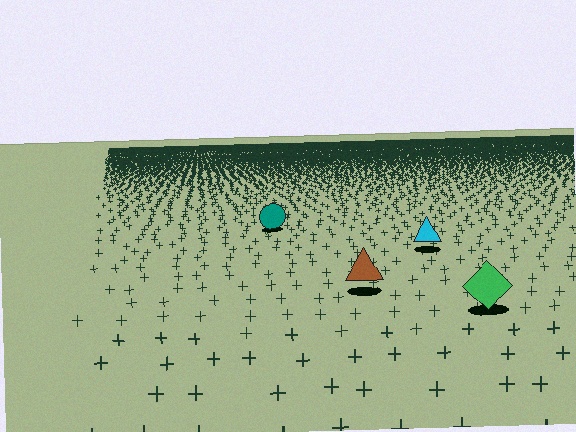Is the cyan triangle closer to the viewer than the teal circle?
Yes. The cyan triangle is closer — you can tell from the texture gradient: the ground texture is coarser near it.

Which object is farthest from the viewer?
The teal circle is farthest from the viewer. It appears smaller and the ground texture around it is denser.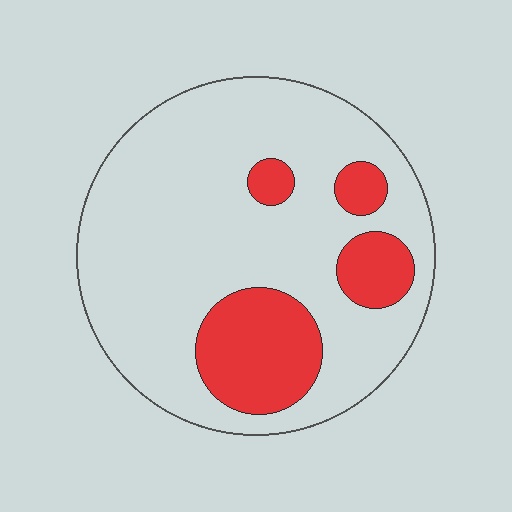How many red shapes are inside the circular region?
4.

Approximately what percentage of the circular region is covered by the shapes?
Approximately 20%.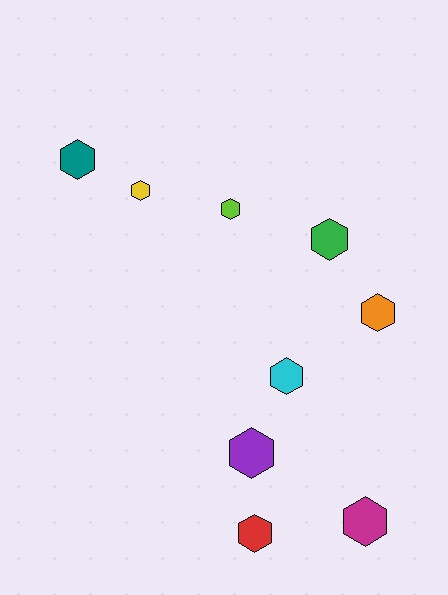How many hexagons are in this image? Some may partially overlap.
There are 9 hexagons.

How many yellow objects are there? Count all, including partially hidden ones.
There is 1 yellow object.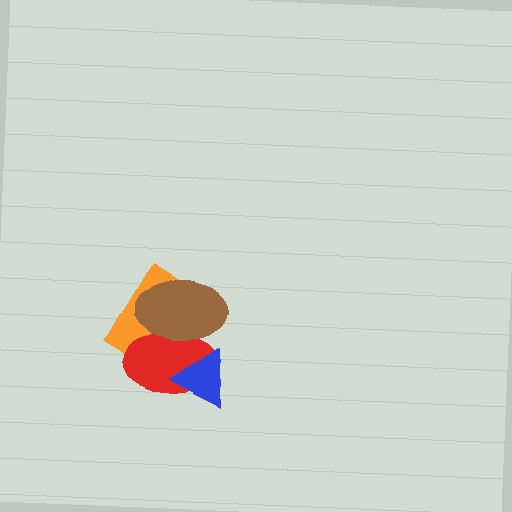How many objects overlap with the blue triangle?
2 objects overlap with the blue triangle.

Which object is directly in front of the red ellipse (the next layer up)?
The brown ellipse is directly in front of the red ellipse.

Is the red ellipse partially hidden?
Yes, it is partially covered by another shape.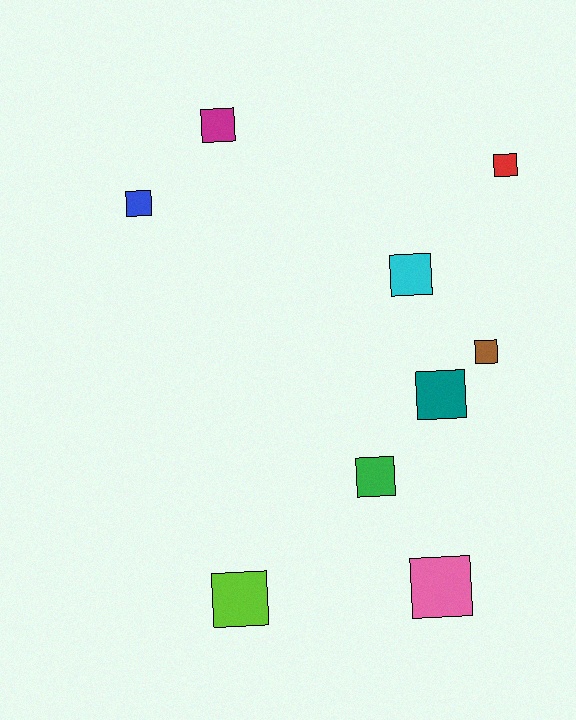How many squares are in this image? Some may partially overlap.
There are 9 squares.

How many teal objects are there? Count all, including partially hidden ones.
There is 1 teal object.